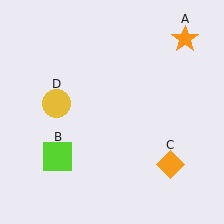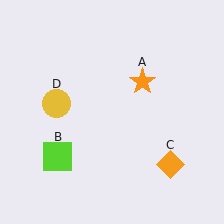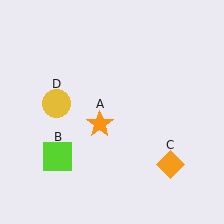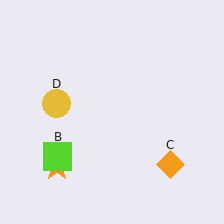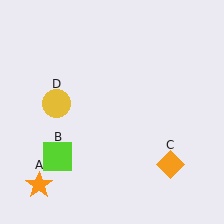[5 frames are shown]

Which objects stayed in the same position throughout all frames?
Lime square (object B) and orange diamond (object C) and yellow circle (object D) remained stationary.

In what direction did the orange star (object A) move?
The orange star (object A) moved down and to the left.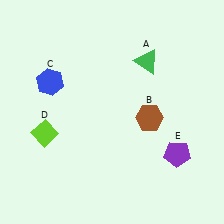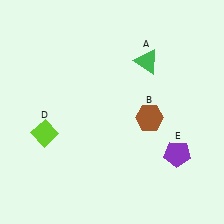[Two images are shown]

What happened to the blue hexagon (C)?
The blue hexagon (C) was removed in Image 2. It was in the top-left area of Image 1.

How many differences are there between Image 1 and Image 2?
There is 1 difference between the two images.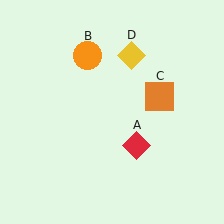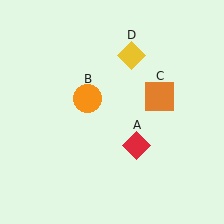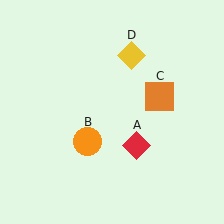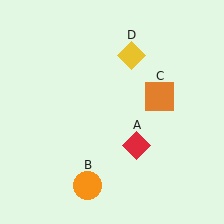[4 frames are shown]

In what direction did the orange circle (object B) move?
The orange circle (object B) moved down.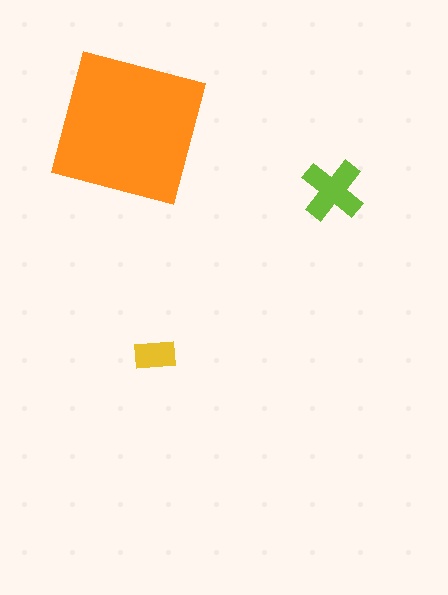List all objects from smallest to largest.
The yellow rectangle, the lime cross, the orange square.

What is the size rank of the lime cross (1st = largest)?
2nd.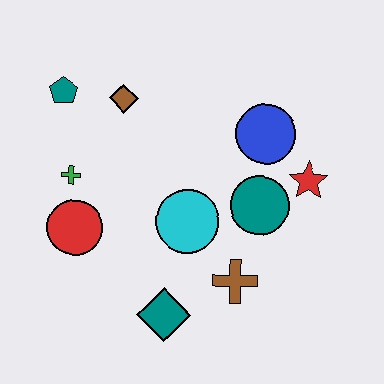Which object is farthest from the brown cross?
The teal pentagon is farthest from the brown cross.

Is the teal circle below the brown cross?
No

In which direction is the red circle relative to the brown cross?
The red circle is to the left of the brown cross.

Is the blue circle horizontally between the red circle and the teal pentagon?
No